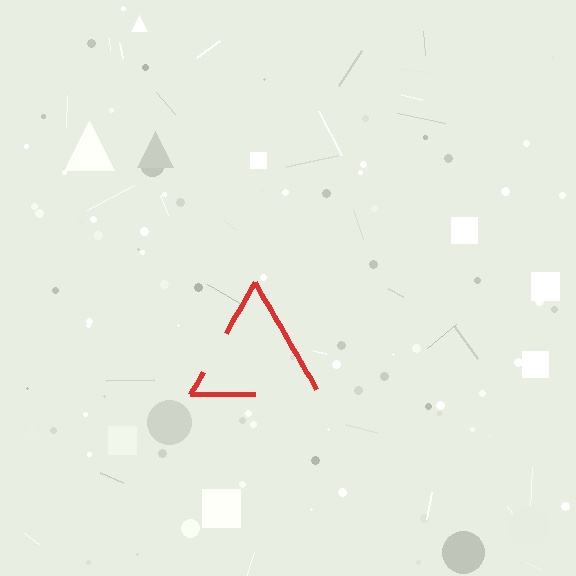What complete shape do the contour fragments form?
The contour fragments form a triangle.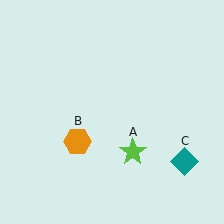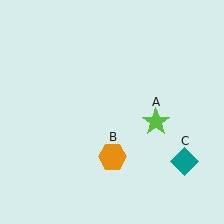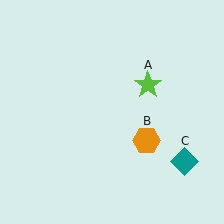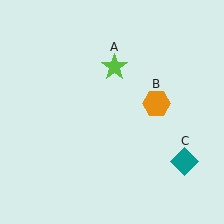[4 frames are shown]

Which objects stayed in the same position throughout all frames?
Teal diamond (object C) remained stationary.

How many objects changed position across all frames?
2 objects changed position: lime star (object A), orange hexagon (object B).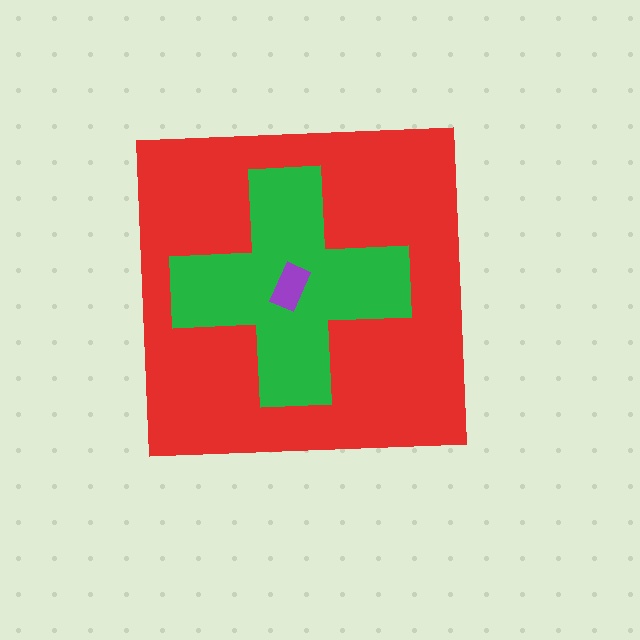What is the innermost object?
The purple rectangle.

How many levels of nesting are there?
3.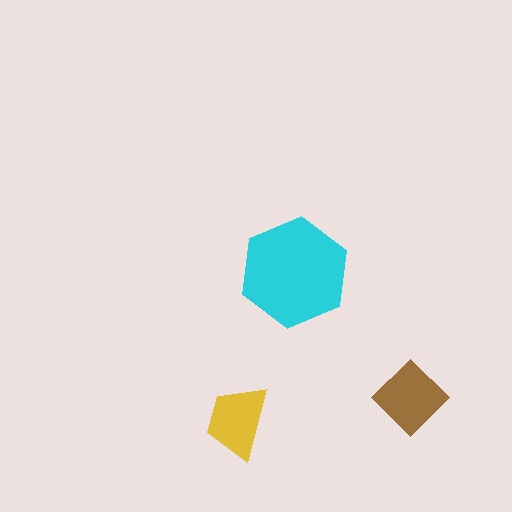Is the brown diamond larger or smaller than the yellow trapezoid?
Larger.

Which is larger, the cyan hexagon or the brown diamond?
The cyan hexagon.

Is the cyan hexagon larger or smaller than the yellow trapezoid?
Larger.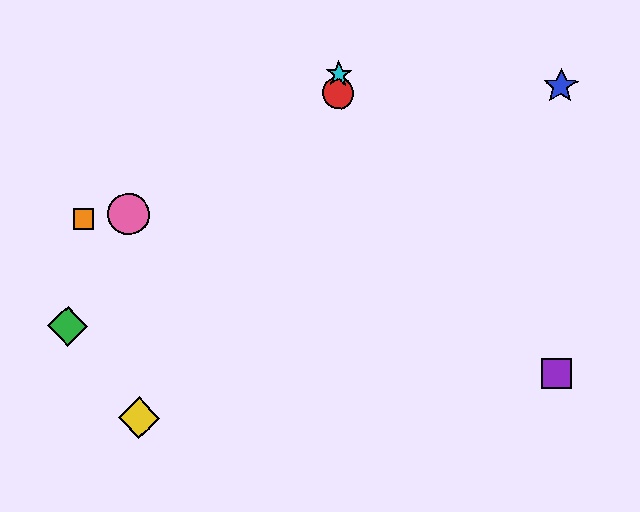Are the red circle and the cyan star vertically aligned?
Yes, both are at x≈338.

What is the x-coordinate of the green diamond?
The green diamond is at x≈68.